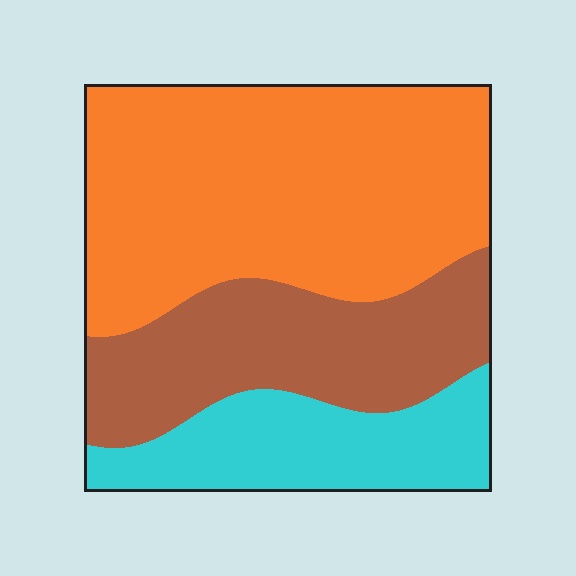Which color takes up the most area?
Orange, at roughly 50%.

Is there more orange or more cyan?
Orange.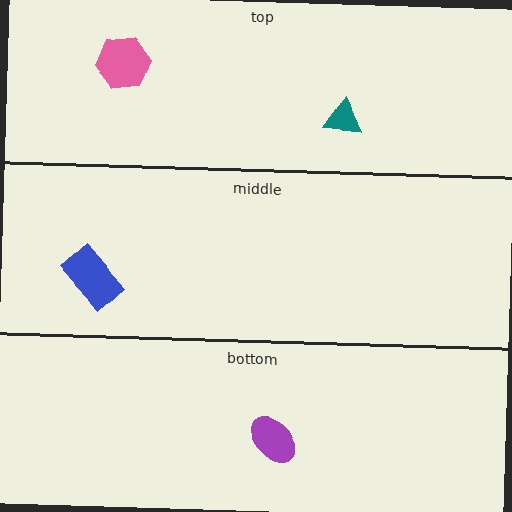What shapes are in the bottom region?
The purple ellipse.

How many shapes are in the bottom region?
1.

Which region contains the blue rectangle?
The middle region.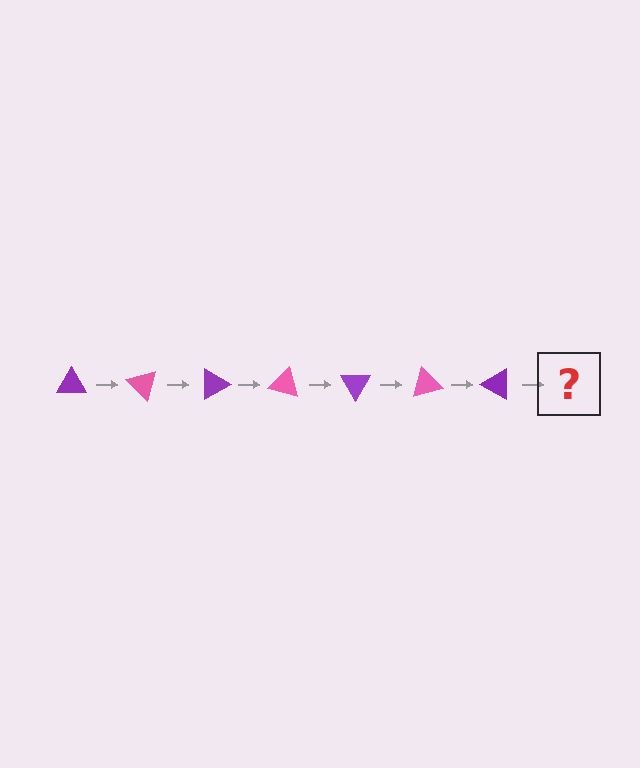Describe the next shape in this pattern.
It should be a pink triangle, rotated 315 degrees from the start.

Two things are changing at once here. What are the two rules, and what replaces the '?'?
The two rules are that it rotates 45 degrees each step and the color cycles through purple and pink. The '?' should be a pink triangle, rotated 315 degrees from the start.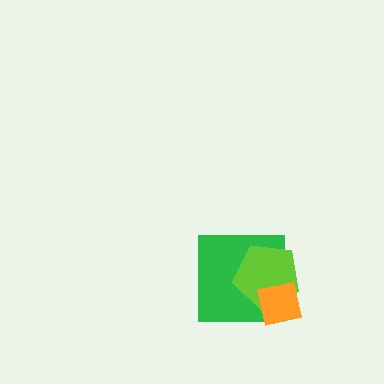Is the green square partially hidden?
Yes, it is partially covered by another shape.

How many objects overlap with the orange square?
2 objects overlap with the orange square.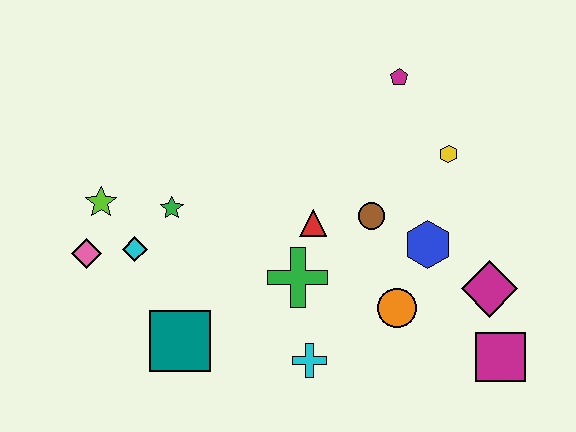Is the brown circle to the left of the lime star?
No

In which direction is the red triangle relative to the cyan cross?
The red triangle is above the cyan cross.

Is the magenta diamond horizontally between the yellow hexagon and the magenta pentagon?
No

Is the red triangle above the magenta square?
Yes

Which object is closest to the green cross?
The red triangle is closest to the green cross.